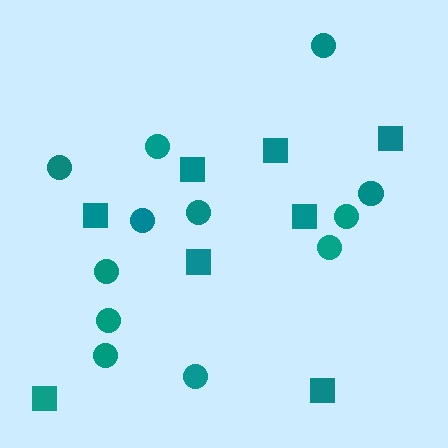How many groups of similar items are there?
There are 2 groups: one group of squares (8) and one group of circles (12).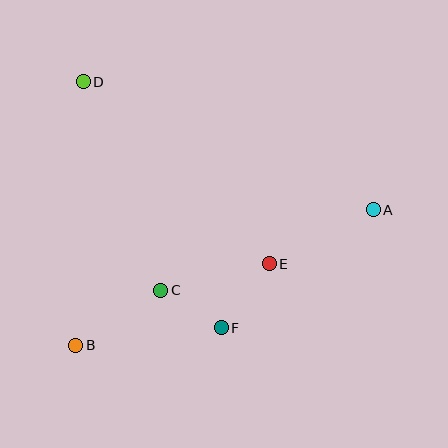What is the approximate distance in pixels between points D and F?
The distance between D and F is approximately 282 pixels.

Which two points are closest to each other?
Points C and F are closest to each other.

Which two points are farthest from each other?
Points A and B are farthest from each other.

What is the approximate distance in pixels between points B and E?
The distance between B and E is approximately 210 pixels.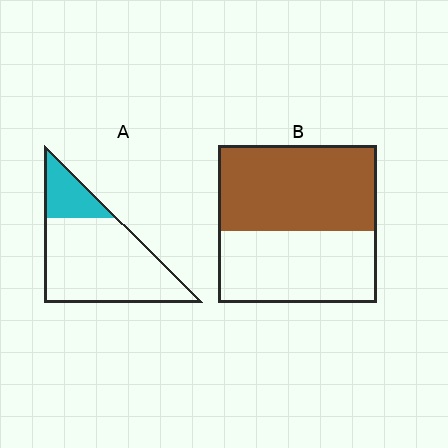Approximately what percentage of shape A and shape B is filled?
A is approximately 20% and B is approximately 55%.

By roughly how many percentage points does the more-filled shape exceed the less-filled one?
By roughly 35 percentage points (B over A).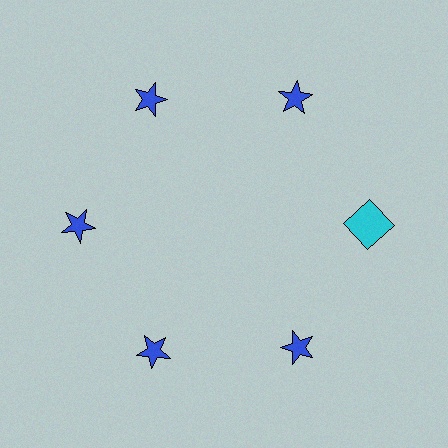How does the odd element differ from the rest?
It differs in both color (cyan instead of blue) and shape (square instead of star).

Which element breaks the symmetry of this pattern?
The cyan square at roughly the 3 o'clock position breaks the symmetry. All other shapes are blue stars.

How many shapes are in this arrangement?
There are 6 shapes arranged in a ring pattern.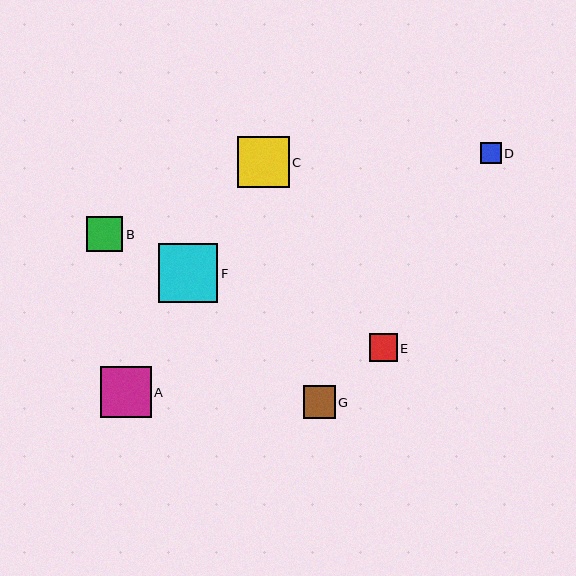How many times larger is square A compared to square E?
Square A is approximately 1.8 times the size of square E.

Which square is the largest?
Square F is the largest with a size of approximately 59 pixels.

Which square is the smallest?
Square D is the smallest with a size of approximately 21 pixels.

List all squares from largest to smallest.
From largest to smallest: F, C, A, B, G, E, D.